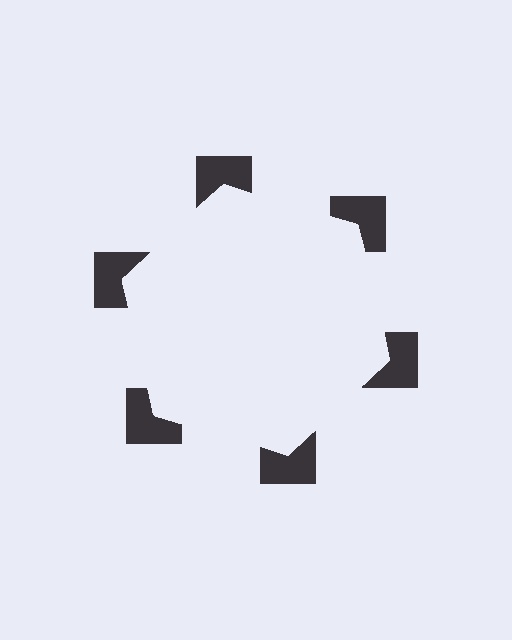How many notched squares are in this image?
There are 6 — one at each vertex of the illusory hexagon.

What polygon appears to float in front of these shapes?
An illusory hexagon — its edges are inferred from the aligned wedge cuts in the notched squares, not physically drawn.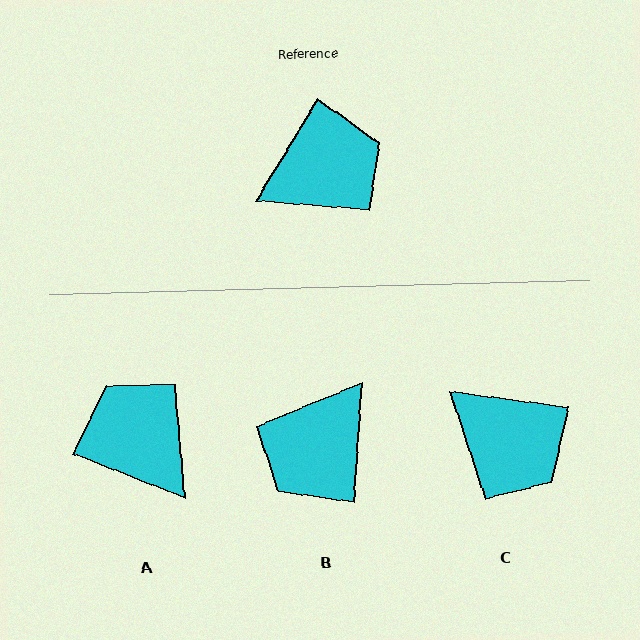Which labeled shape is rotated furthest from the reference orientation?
B, about 153 degrees away.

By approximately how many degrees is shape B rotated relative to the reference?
Approximately 153 degrees clockwise.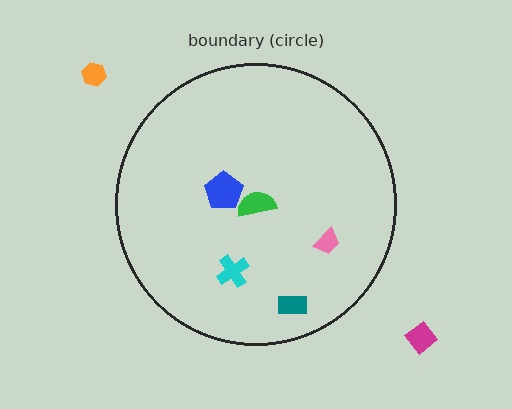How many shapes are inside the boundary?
5 inside, 2 outside.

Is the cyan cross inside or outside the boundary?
Inside.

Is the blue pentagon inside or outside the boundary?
Inside.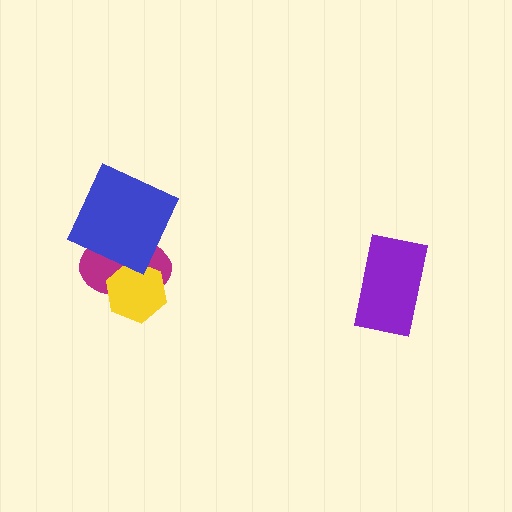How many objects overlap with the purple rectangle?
0 objects overlap with the purple rectangle.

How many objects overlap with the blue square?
1 object overlaps with the blue square.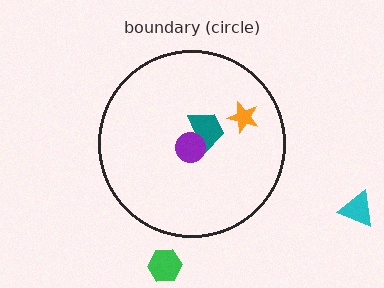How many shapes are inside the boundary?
3 inside, 2 outside.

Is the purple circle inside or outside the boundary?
Inside.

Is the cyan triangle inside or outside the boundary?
Outside.